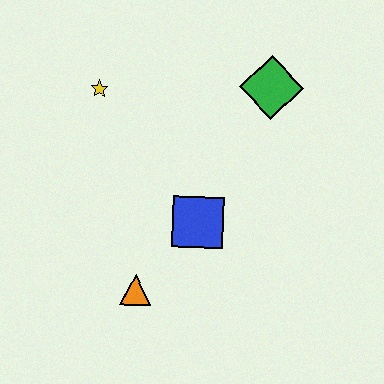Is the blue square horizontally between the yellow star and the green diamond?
Yes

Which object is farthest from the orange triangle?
The green diamond is farthest from the orange triangle.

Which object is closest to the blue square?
The orange triangle is closest to the blue square.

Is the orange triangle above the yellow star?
No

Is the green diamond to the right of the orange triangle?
Yes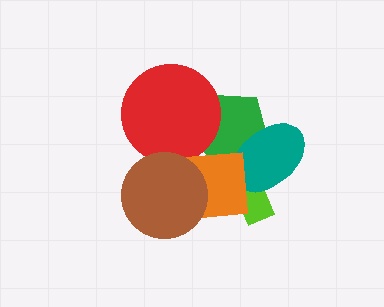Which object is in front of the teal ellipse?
The orange square is in front of the teal ellipse.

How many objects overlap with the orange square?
5 objects overlap with the orange square.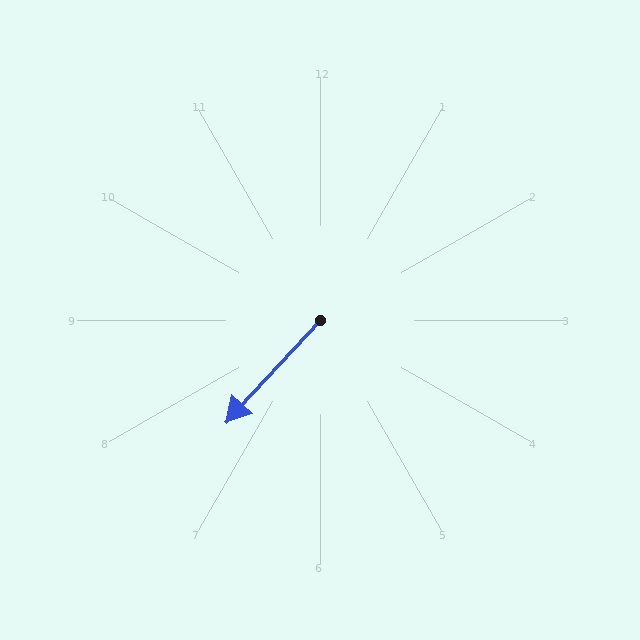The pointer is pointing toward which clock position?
Roughly 7 o'clock.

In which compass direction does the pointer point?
Southwest.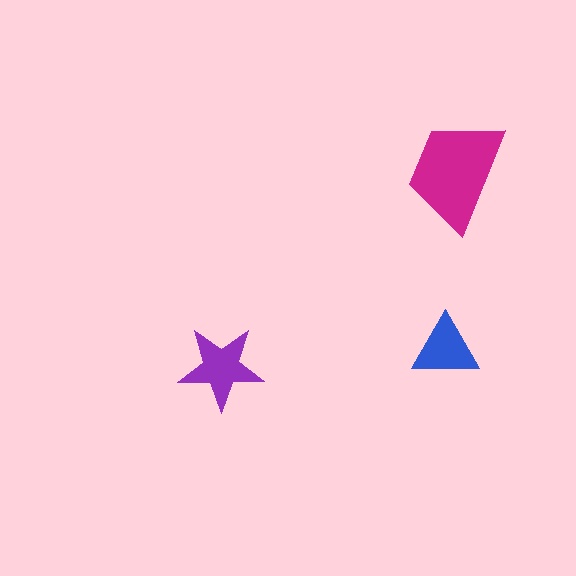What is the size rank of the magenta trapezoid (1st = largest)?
1st.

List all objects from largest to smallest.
The magenta trapezoid, the purple star, the blue triangle.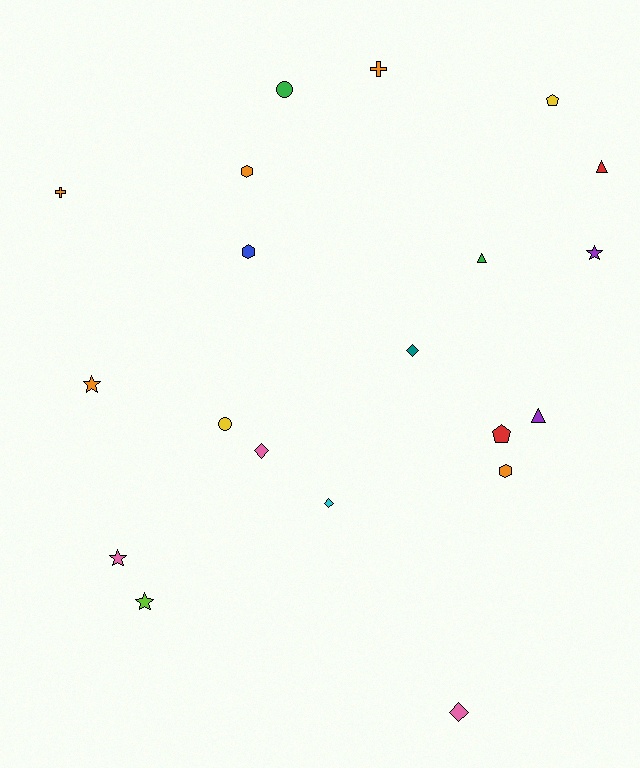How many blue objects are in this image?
There is 1 blue object.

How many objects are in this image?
There are 20 objects.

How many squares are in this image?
There are no squares.